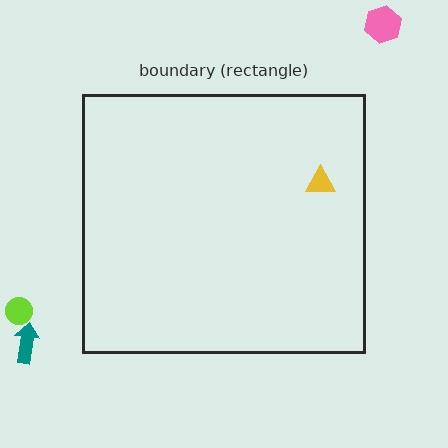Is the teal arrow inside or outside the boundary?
Outside.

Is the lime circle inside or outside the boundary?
Outside.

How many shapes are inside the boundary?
1 inside, 3 outside.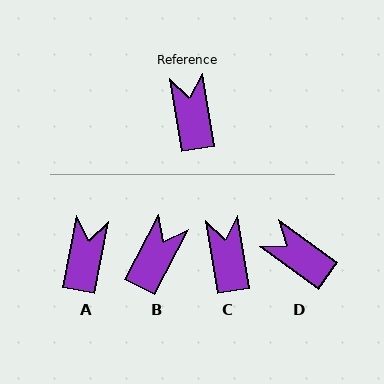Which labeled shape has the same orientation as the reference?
C.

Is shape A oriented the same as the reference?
No, it is off by about 20 degrees.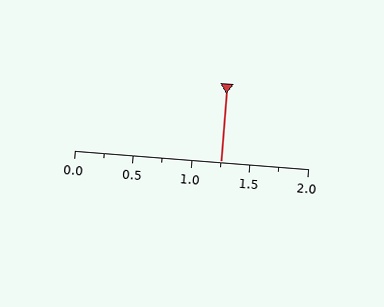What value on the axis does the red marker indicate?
The marker indicates approximately 1.25.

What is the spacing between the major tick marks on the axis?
The major ticks are spaced 0.5 apart.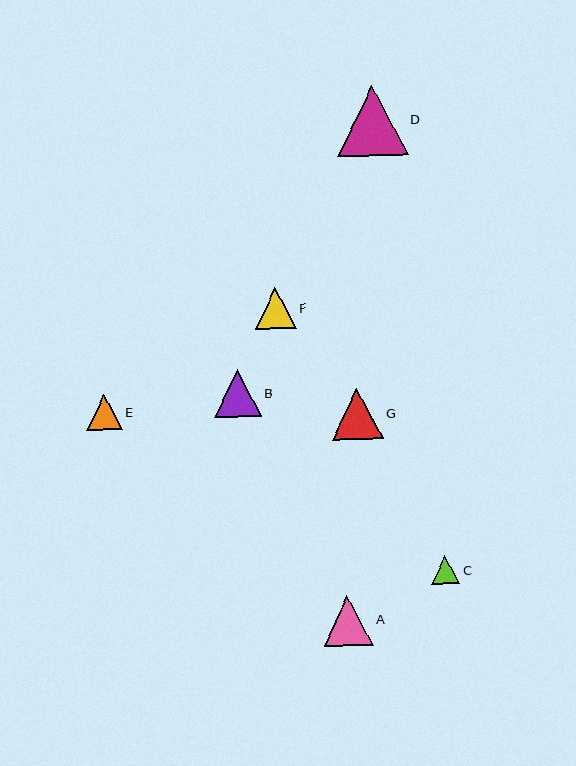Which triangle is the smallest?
Triangle C is the smallest with a size of approximately 28 pixels.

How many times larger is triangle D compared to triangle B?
Triangle D is approximately 1.5 times the size of triangle B.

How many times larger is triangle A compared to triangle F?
Triangle A is approximately 1.2 times the size of triangle F.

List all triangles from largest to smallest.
From largest to smallest: D, G, A, B, F, E, C.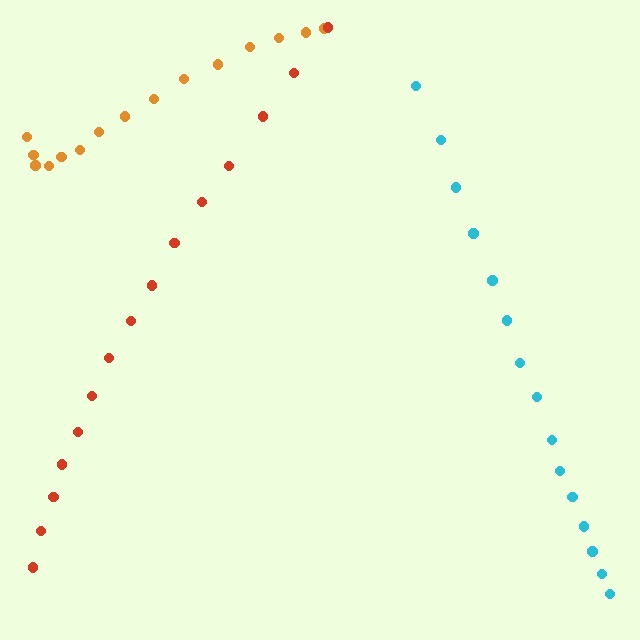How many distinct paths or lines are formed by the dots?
There are 3 distinct paths.